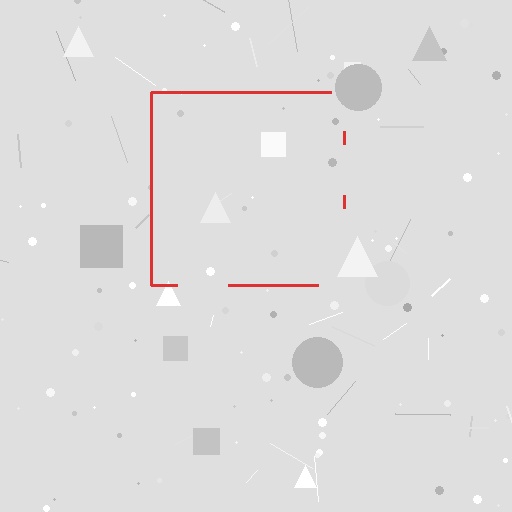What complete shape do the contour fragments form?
The contour fragments form a square.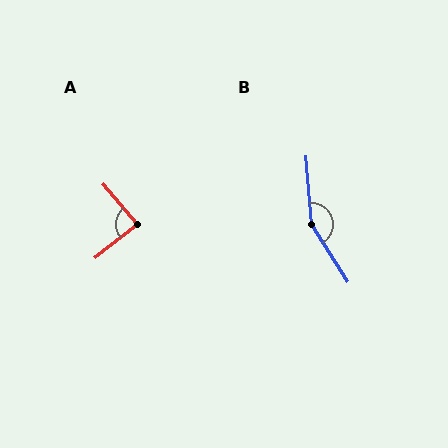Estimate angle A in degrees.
Approximately 88 degrees.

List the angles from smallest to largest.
A (88°), B (152°).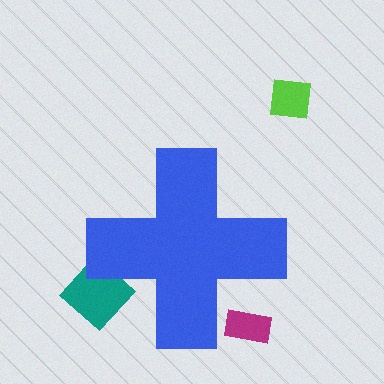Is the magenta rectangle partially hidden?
Yes, the magenta rectangle is partially hidden behind the blue cross.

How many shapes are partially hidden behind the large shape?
2 shapes are partially hidden.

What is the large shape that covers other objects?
A blue cross.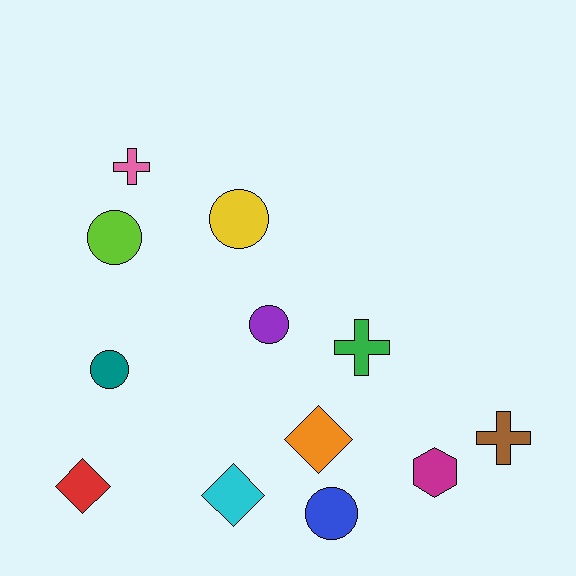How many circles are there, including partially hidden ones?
There are 5 circles.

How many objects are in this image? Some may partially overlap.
There are 12 objects.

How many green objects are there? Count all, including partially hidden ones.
There is 1 green object.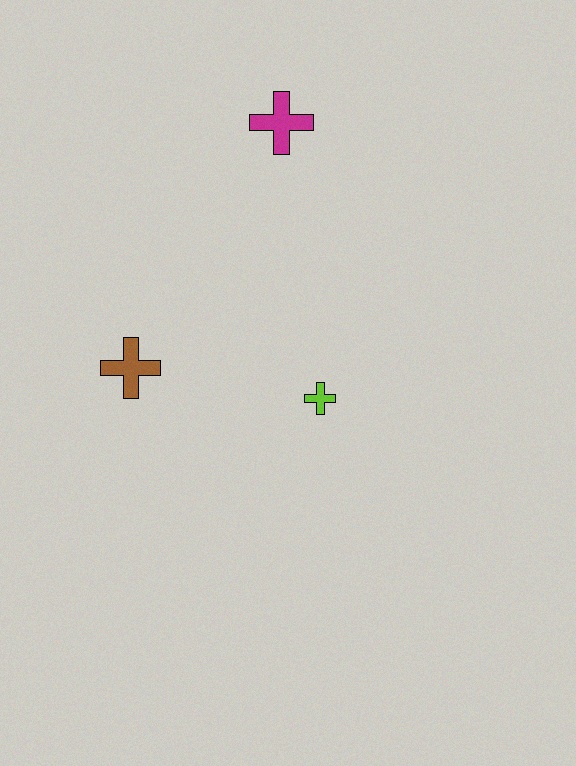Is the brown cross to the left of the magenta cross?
Yes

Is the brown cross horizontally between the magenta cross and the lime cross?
No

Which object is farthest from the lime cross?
The magenta cross is farthest from the lime cross.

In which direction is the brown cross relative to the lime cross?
The brown cross is to the left of the lime cross.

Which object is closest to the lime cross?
The brown cross is closest to the lime cross.